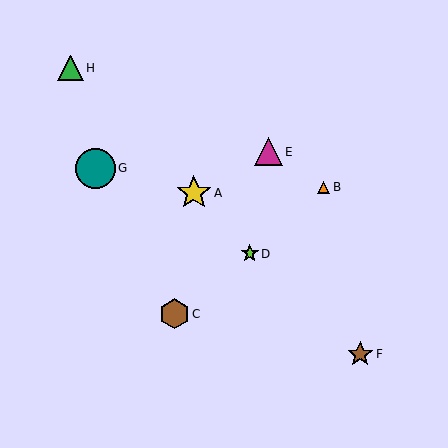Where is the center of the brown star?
The center of the brown star is at (360, 354).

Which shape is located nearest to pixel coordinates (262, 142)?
The magenta triangle (labeled E) at (268, 152) is nearest to that location.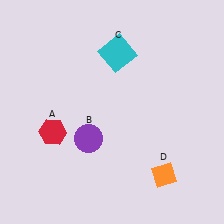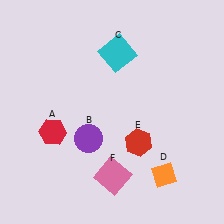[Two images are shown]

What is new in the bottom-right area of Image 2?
A red hexagon (E) was added in the bottom-right area of Image 2.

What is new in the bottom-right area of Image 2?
A pink square (F) was added in the bottom-right area of Image 2.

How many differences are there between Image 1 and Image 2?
There are 2 differences between the two images.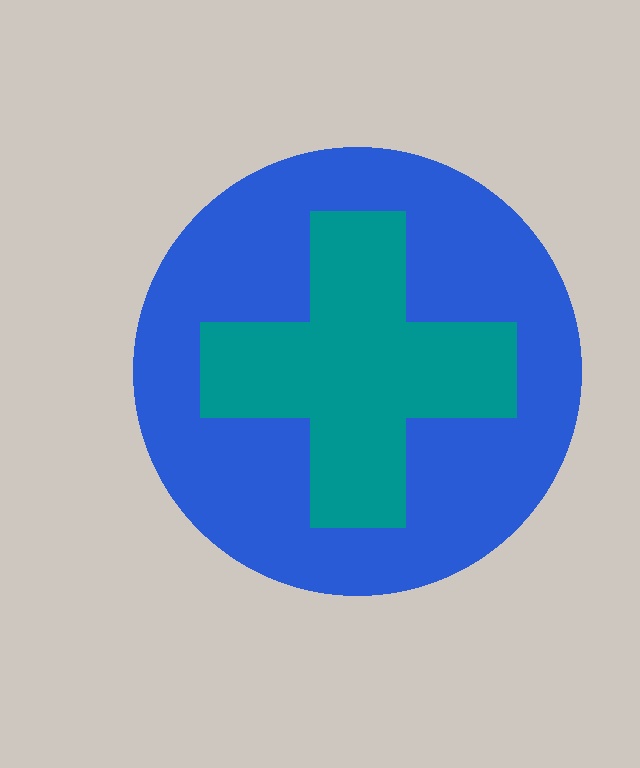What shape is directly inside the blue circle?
The teal cross.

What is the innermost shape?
The teal cross.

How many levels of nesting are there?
2.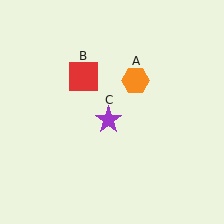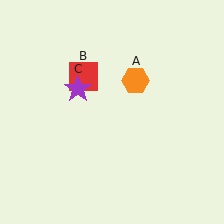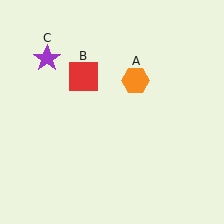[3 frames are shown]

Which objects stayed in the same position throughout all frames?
Orange hexagon (object A) and red square (object B) remained stationary.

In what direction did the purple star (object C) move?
The purple star (object C) moved up and to the left.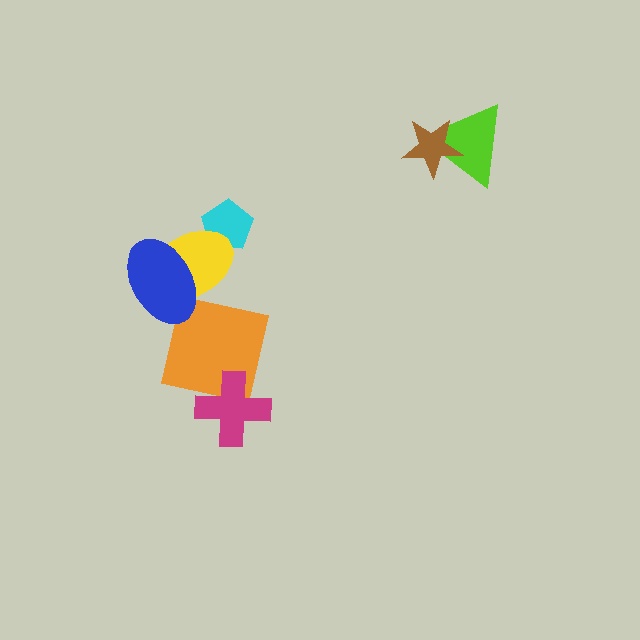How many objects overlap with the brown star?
1 object overlaps with the brown star.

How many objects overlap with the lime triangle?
1 object overlaps with the lime triangle.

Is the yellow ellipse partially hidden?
Yes, it is partially covered by another shape.